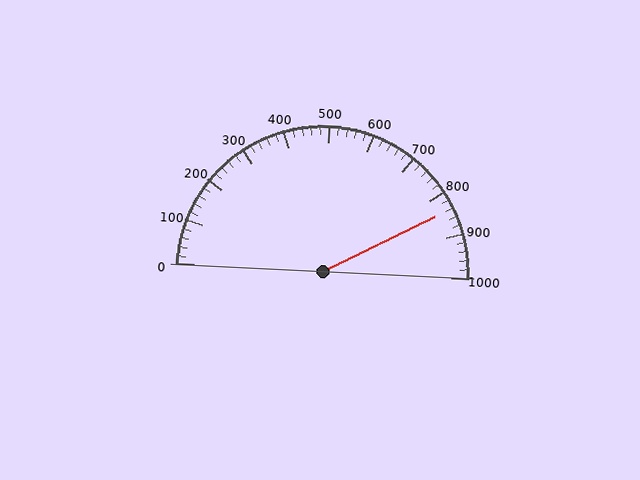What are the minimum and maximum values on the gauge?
The gauge ranges from 0 to 1000.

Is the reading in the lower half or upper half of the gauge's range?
The reading is in the upper half of the range (0 to 1000).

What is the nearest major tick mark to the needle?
The nearest major tick mark is 800.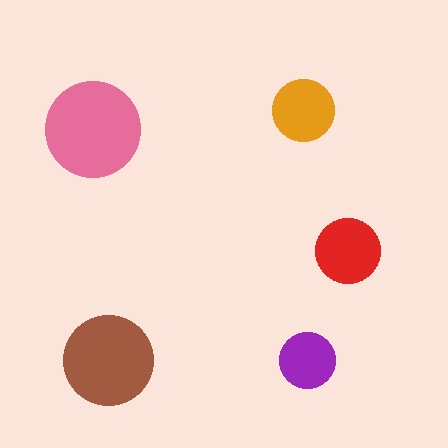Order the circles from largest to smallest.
the pink one, the brown one, the red one, the orange one, the purple one.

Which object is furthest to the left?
The pink circle is leftmost.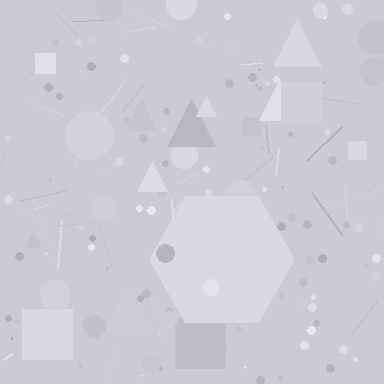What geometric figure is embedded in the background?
A hexagon is embedded in the background.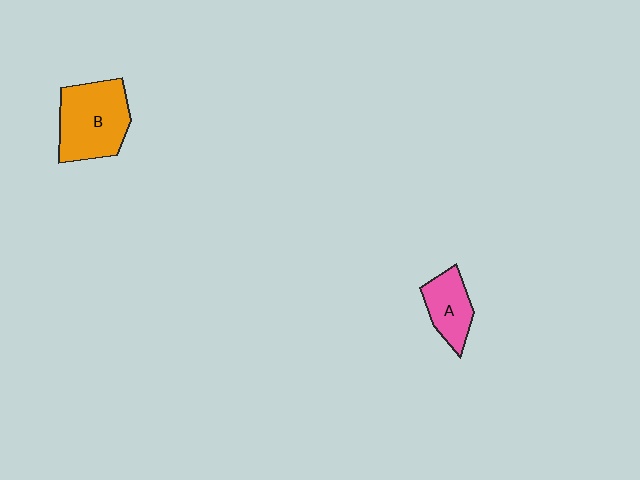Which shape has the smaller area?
Shape A (pink).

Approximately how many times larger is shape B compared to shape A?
Approximately 1.8 times.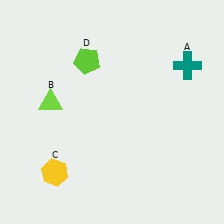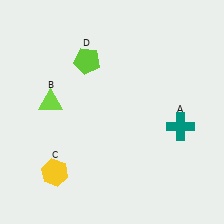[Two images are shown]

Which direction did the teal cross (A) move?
The teal cross (A) moved down.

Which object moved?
The teal cross (A) moved down.